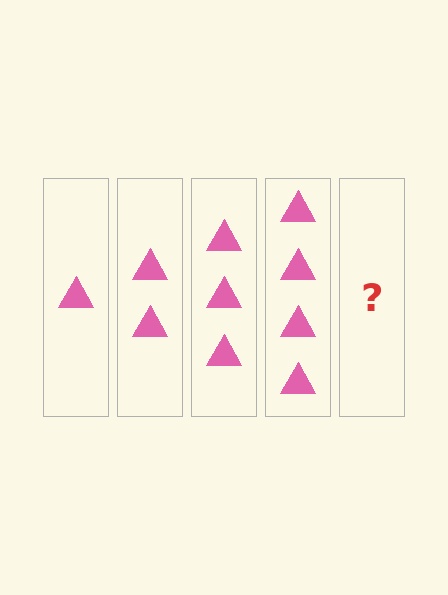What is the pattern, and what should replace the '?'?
The pattern is that each step adds one more triangle. The '?' should be 5 triangles.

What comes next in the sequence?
The next element should be 5 triangles.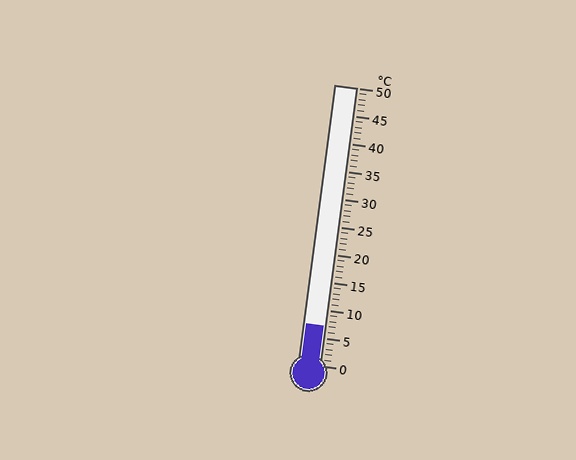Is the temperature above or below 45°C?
The temperature is below 45°C.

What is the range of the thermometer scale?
The thermometer scale ranges from 0°C to 50°C.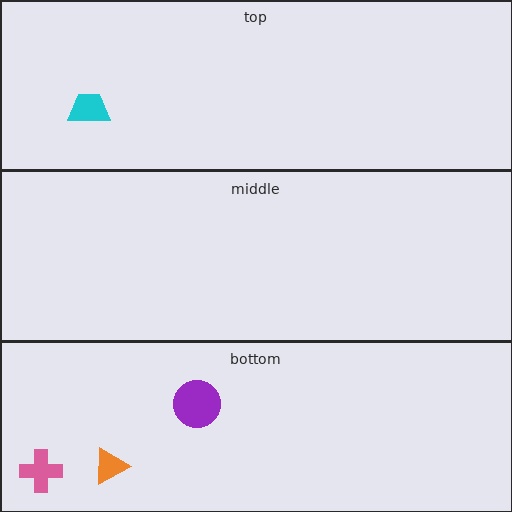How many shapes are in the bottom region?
3.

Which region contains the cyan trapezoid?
The top region.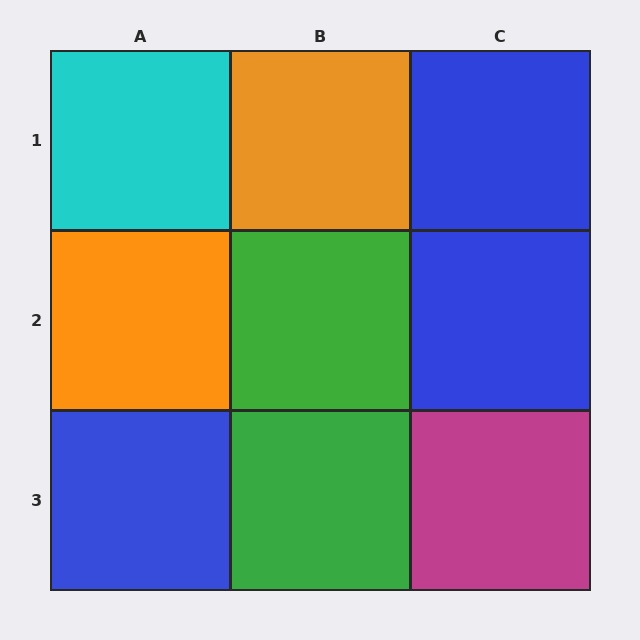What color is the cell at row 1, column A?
Cyan.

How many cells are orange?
2 cells are orange.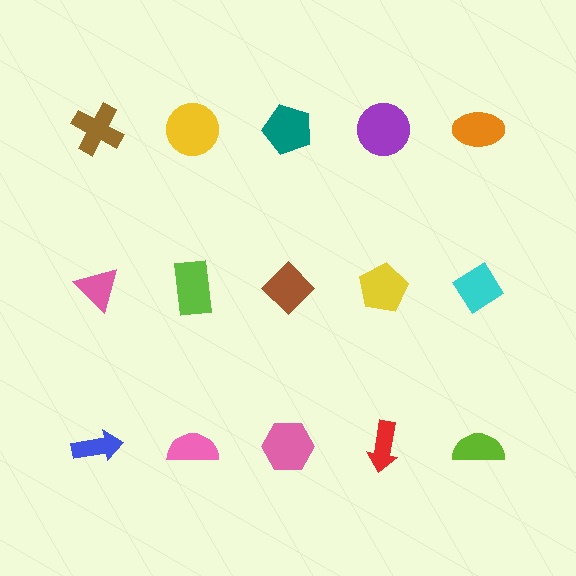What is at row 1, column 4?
A purple circle.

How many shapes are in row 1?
5 shapes.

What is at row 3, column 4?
A red arrow.